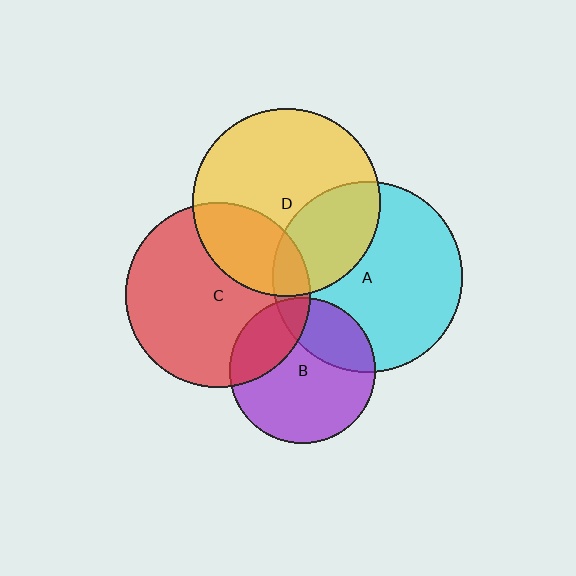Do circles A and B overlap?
Yes.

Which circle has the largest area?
Circle A (cyan).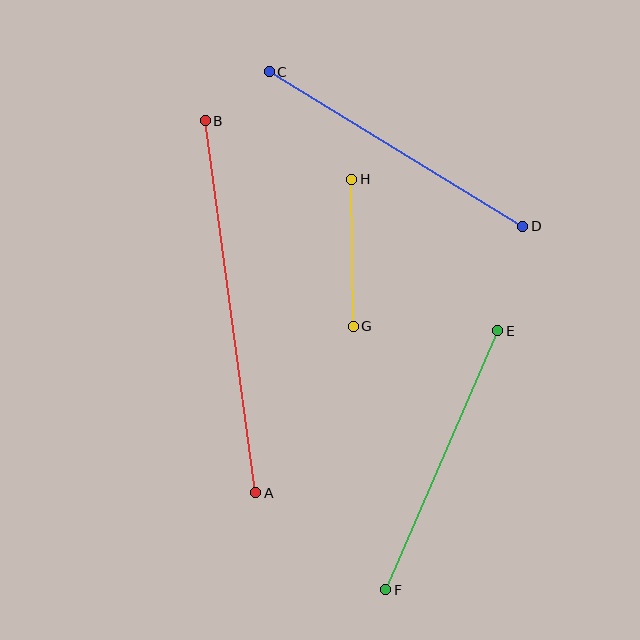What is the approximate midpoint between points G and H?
The midpoint is at approximately (353, 253) pixels.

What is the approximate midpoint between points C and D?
The midpoint is at approximately (396, 149) pixels.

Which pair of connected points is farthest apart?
Points A and B are farthest apart.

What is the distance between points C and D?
The distance is approximately 297 pixels.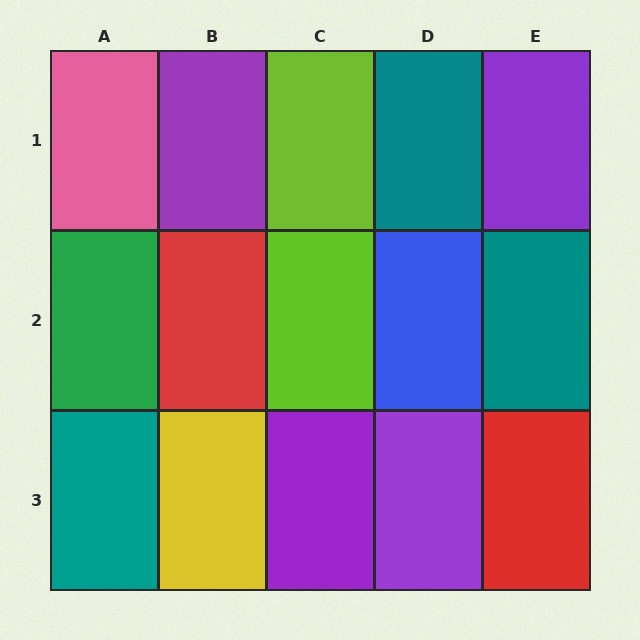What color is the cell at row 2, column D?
Blue.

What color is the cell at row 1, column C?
Lime.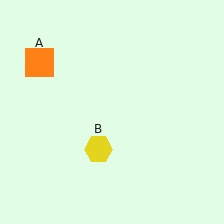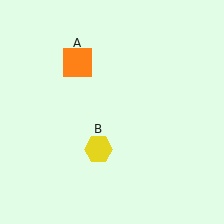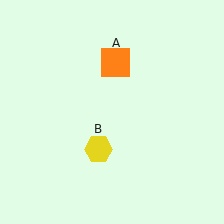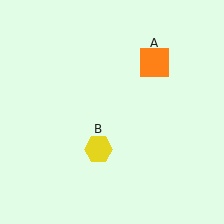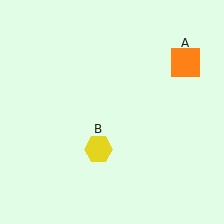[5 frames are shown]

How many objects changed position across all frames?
1 object changed position: orange square (object A).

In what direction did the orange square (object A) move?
The orange square (object A) moved right.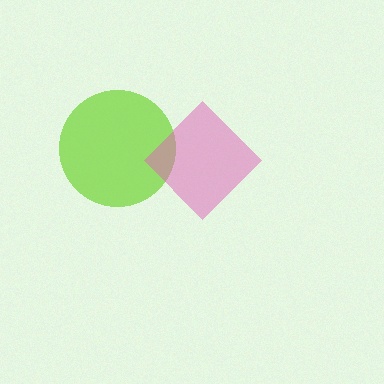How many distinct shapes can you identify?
There are 2 distinct shapes: a lime circle, a pink diamond.